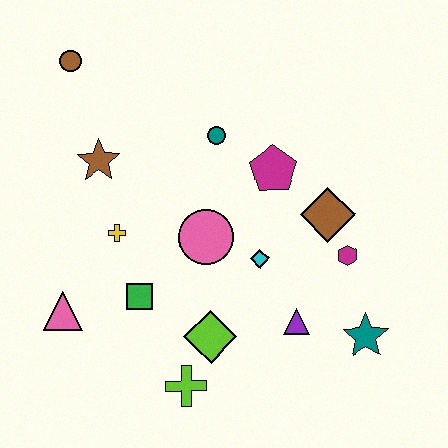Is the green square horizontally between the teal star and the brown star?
Yes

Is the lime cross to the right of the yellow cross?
Yes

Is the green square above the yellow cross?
No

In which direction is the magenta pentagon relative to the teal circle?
The magenta pentagon is to the right of the teal circle.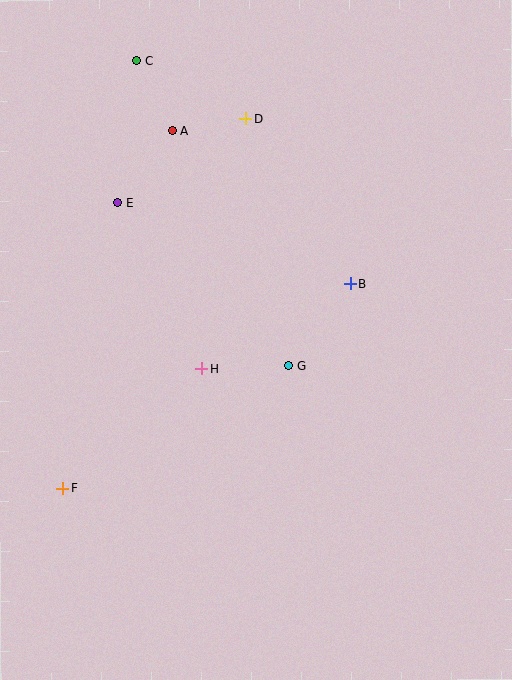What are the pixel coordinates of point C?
Point C is at (137, 61).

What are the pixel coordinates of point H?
Point H is at (202, 369).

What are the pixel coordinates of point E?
Point E is at (117, 203).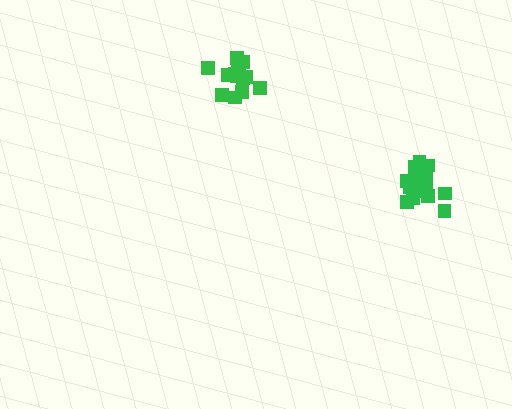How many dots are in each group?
Group 1: 15 dots, Group 2: 15 dots (30 total).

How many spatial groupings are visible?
There are 2 spatial groupings.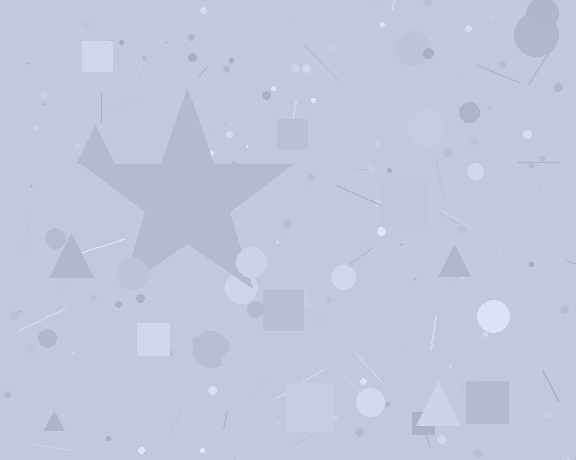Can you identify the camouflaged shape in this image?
The camouflaged shape is a star.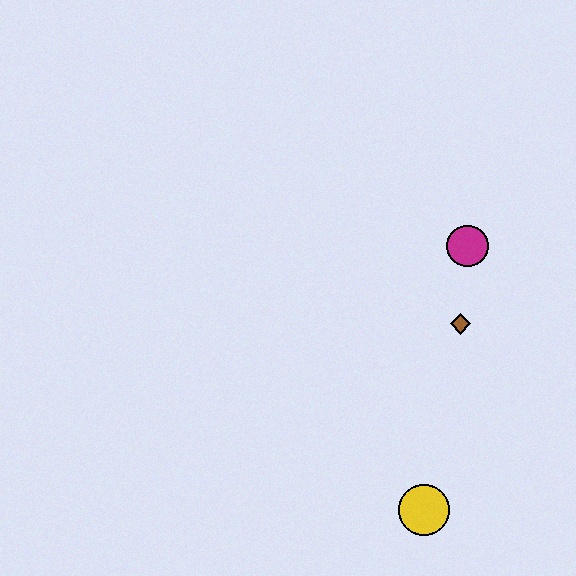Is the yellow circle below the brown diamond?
Yes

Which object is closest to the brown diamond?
The magenta circle is closest to the brown diamond.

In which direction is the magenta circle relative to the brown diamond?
The magenta circle is above the brown diamond.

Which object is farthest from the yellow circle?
The magenta circle is farthest from the yellow circle.